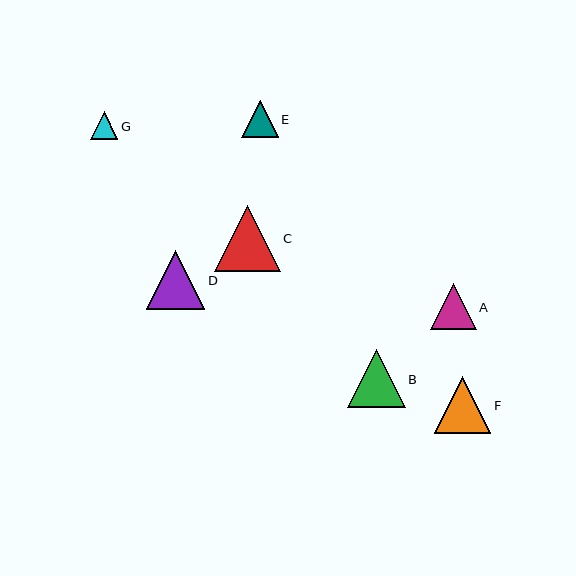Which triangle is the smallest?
Triangle G is the smallest with a size of approximately 28 pixels.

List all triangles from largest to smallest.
From largest to smallest: C, D, B, F, A, E, G.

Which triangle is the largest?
Triangle C is the largest with a size of approximately 66 pixels.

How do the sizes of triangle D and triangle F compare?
Triangle D and triangle F are approximately the same size.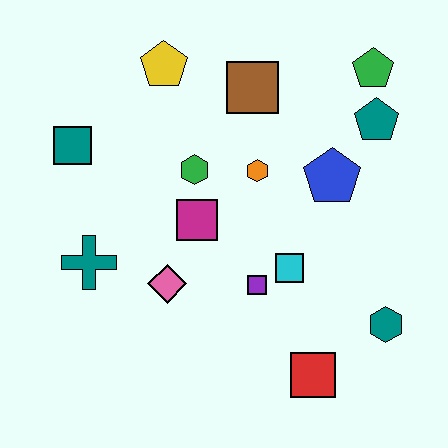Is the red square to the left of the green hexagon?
No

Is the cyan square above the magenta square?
No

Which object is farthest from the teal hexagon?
The teal square is farthest from the teal hexagon.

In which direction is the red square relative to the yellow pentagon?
The red square is below the yellow pentagon.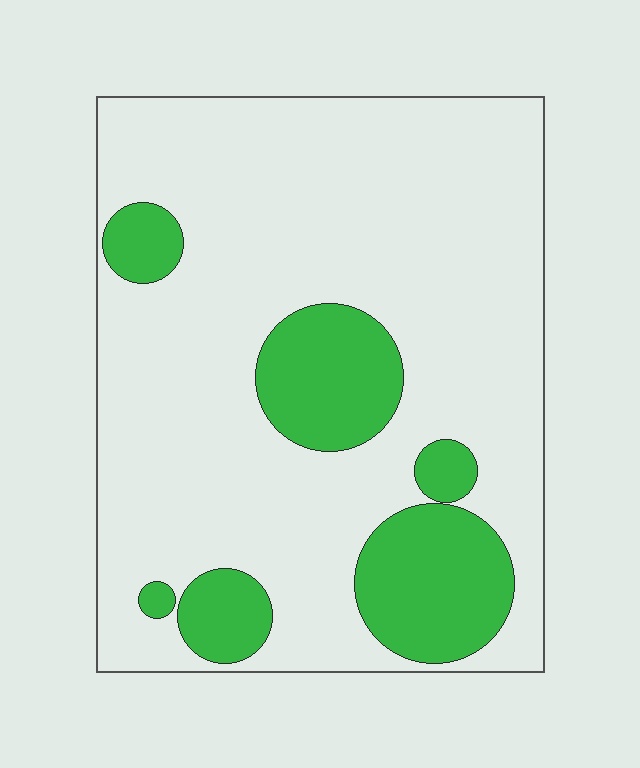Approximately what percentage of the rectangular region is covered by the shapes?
Approximately 20%.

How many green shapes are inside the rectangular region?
6.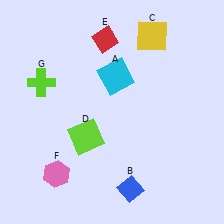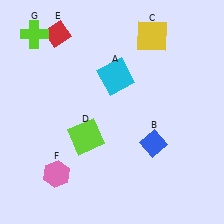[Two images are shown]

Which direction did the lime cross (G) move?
The lime cross (G) moved up.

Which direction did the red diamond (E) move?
The red diamond (E) moved left.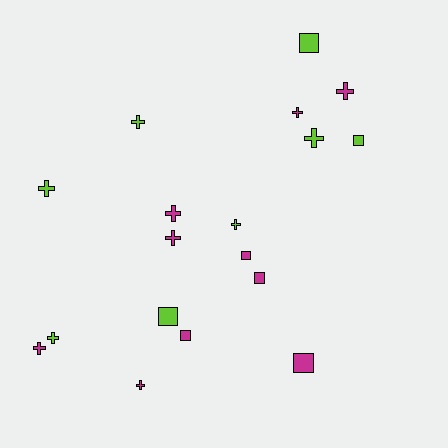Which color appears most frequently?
Magenta, with 10 objects.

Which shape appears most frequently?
Cross, with 11 objects.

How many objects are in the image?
There are 18 objects.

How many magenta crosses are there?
There are 6 magenta crosses.